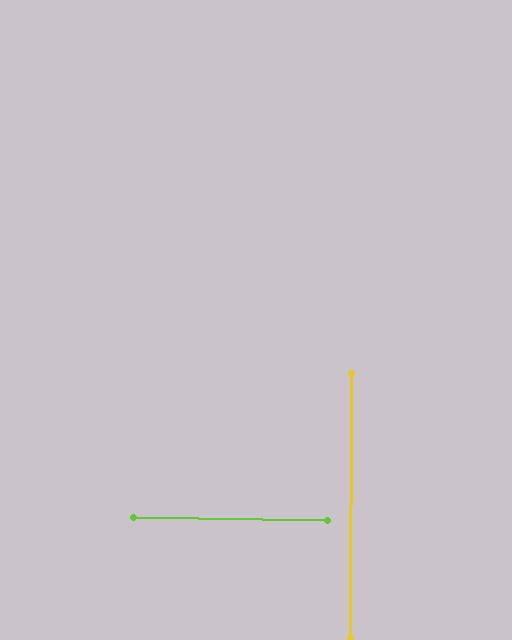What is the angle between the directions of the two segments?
Approximately 90 degrees.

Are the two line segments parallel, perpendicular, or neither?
Perpendicular — they meet at approximately 90°.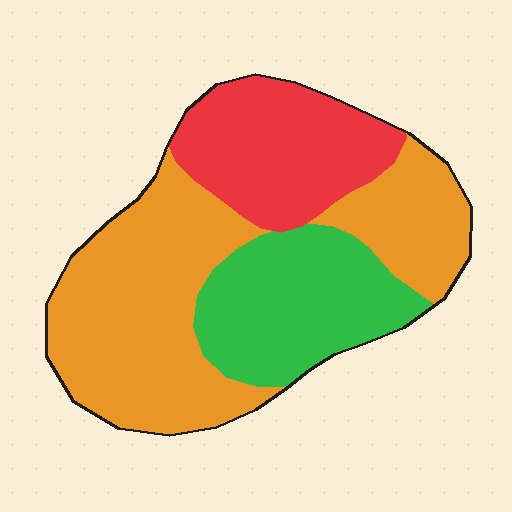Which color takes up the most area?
Orange, at roughly 50%.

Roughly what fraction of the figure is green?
Green covers around 25% of the figure.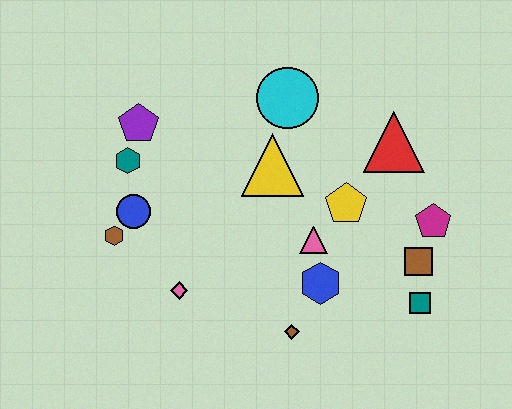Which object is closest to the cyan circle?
The yellow triangle is closest to the cyan circle.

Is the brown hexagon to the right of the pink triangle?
No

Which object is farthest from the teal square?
The purple pentagon is farthest from the teal square.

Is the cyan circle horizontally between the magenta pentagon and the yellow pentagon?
No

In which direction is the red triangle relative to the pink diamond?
The red triangle is to the right of the pink diamond.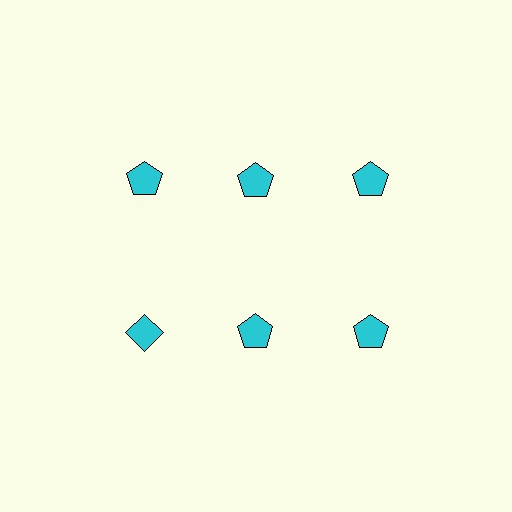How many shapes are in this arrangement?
There are 6 shapes arranged in a grid pattern.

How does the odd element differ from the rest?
It has a different shape: diamond instead of pentagon.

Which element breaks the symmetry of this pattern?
The cyan diamond in the second row, leftmost column breaks the symmetry. All other shapes are cyan pentagons.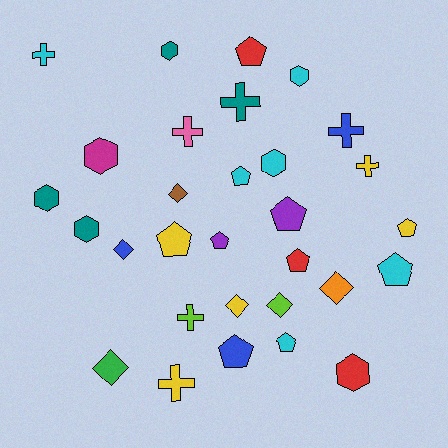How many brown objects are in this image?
There is 1 brown object.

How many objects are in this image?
There are 30 objects.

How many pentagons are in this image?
There are 10 pentagons.